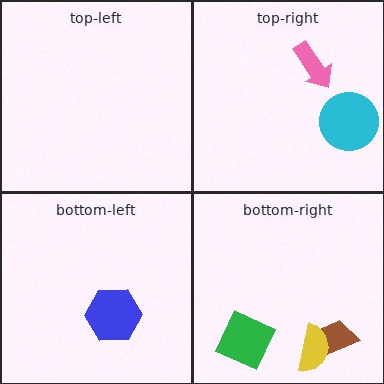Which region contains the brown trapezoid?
The bottom-right region.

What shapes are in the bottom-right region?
The green square, the brown trapezoid, the yellow semicircle.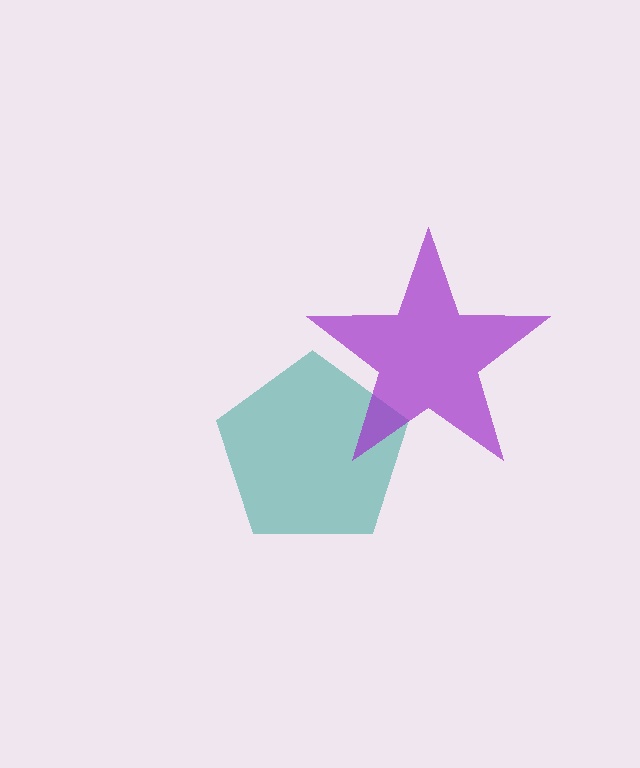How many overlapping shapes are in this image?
There are 2 overlapping shapes in the image.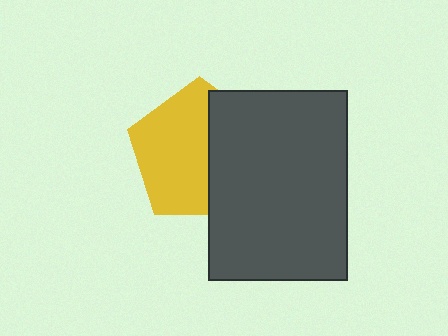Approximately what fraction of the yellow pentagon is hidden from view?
Roughly 42% of the yellow pentagon is hidden behind the dark gray rectangle.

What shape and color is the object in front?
The object in front is a dark gray rectangle.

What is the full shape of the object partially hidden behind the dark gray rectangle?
The partially hidden object is a yellow pentagon.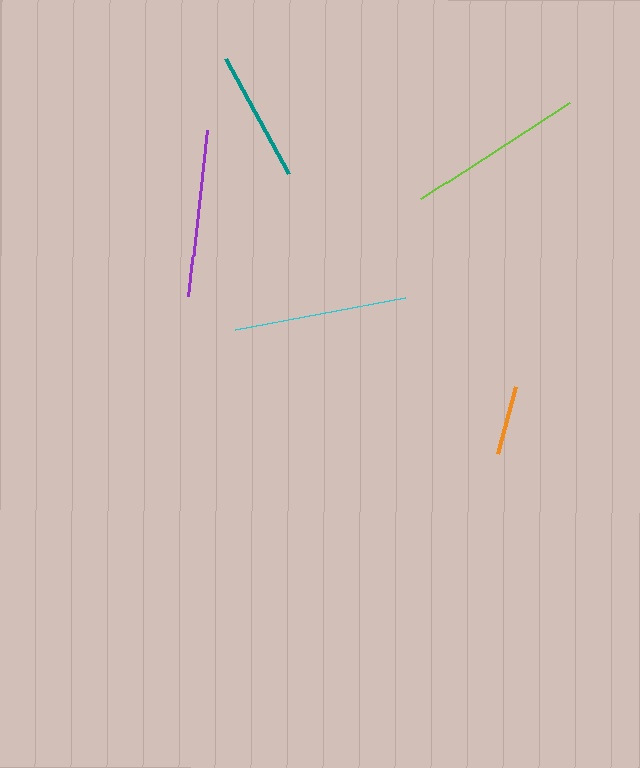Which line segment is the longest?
The lime line is the longest at approximately 177 pixels.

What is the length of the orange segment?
The orange segment is approximately 69 pixels long.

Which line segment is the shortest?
The orange line is the shortest at approximately 69 pixels.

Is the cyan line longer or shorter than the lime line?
The lime line is longer than the cyan line.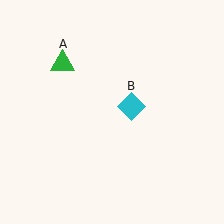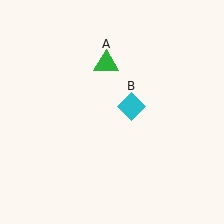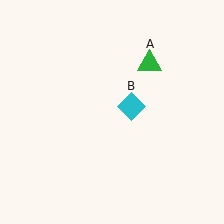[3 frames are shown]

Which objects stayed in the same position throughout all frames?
Cyan diamond (object B) remained stationary.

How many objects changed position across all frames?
1 object changed position: green triangle (object A).